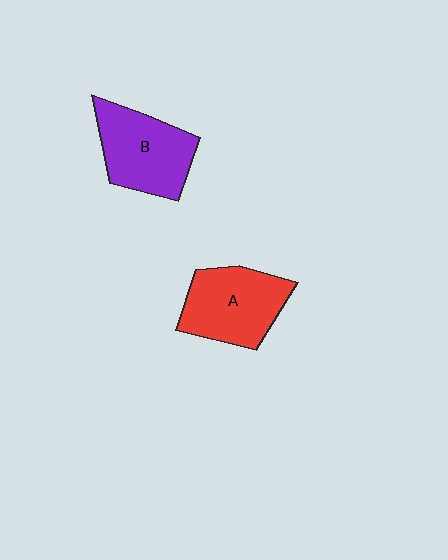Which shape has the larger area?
Shape B (purple).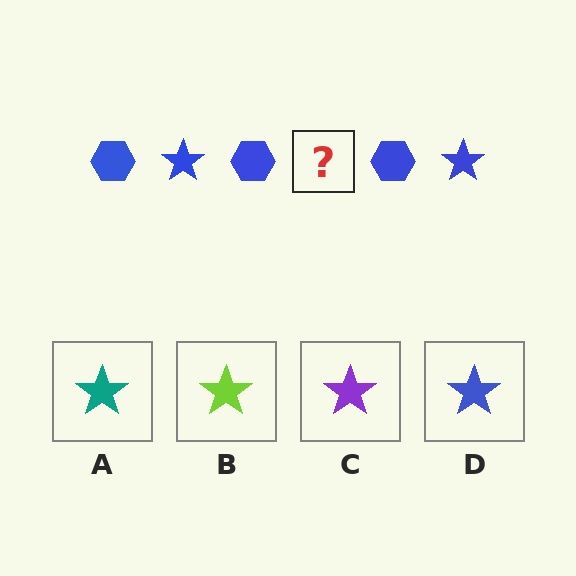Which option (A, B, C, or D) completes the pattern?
D.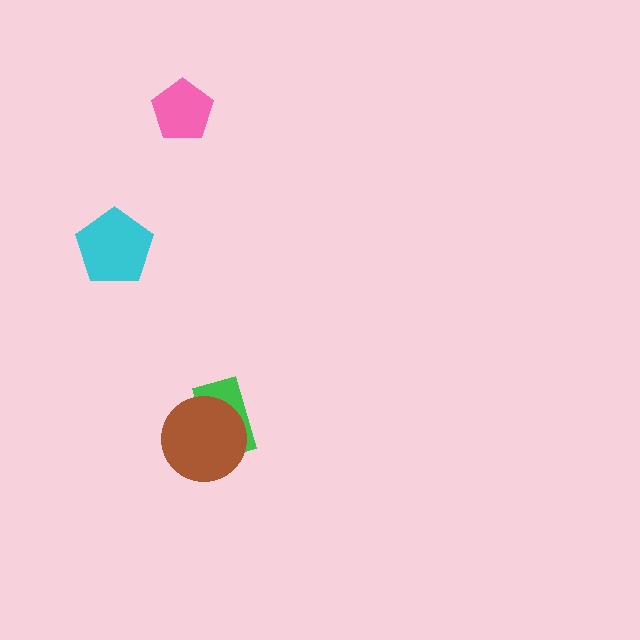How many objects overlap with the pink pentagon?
0 objects overlap with the pink pentagon.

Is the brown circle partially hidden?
No, no other shape covers it.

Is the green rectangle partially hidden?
Yes, it is partially covered by another shape.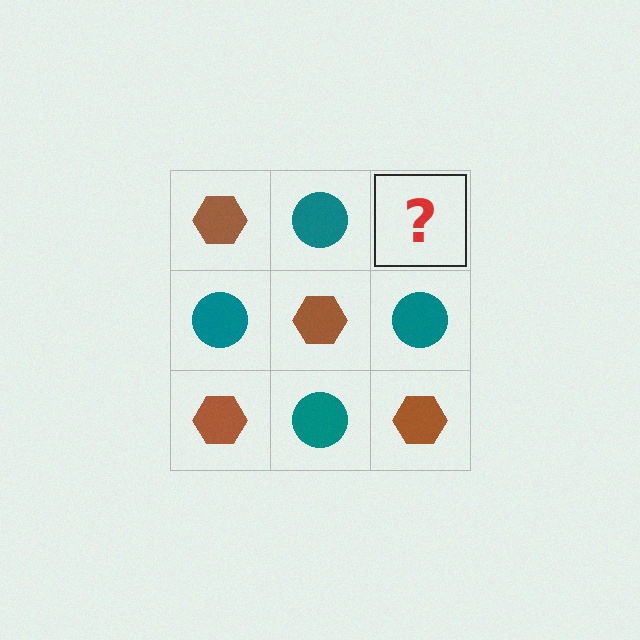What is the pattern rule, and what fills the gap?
The rule is that it alternates brown hexagon and teal circle in a checkerboard pattern. The gap should be filled with a brown hexagon.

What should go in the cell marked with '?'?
The missing cell should contain a brown hexagon.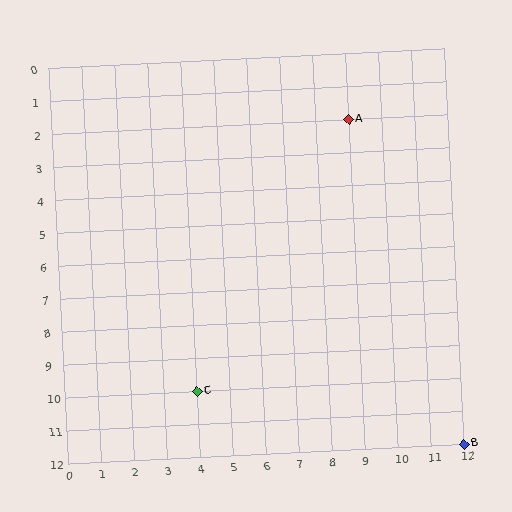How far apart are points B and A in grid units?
Points B and A are 3 columns and 10 rows apart (about 10.4 grid units diagonally).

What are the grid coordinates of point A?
Point A is at grid coordinates (9, 2).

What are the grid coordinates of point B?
Point B is at grid coordinates (12, 12).